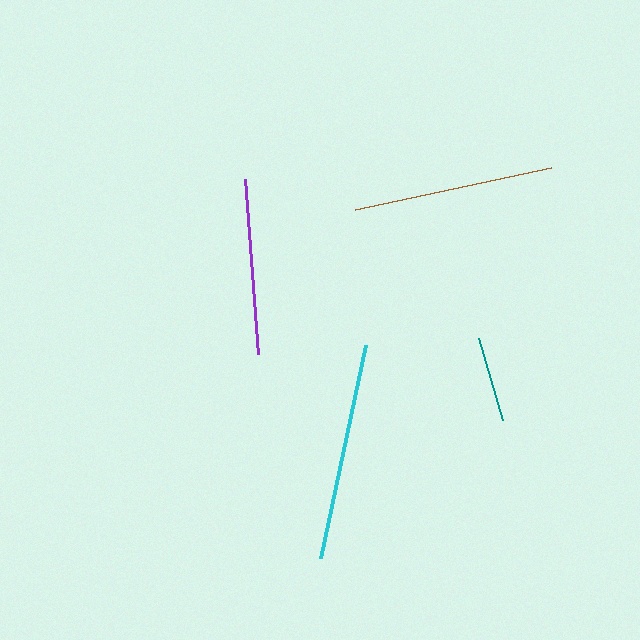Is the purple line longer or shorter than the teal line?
The purple line is longer than the teal line.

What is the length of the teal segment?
The teal segment is approximately 85 pixels long.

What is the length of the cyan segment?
The cyan segment is approximately 217 pixels long.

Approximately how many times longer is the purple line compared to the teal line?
The purple line is approximately 2.1 times the length of the teal line.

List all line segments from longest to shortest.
From longest to shortest: cyan, brown, purple, teal.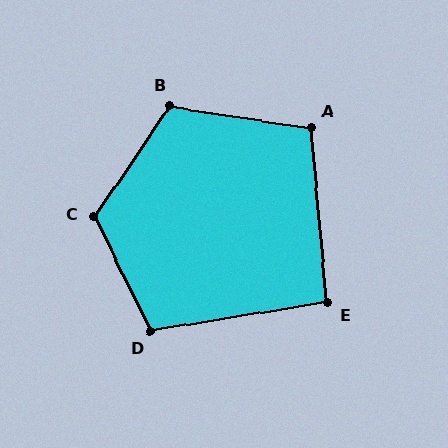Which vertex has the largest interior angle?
C, at approximately 120 degrees.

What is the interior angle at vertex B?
Approximately 115 degrees (obtuse).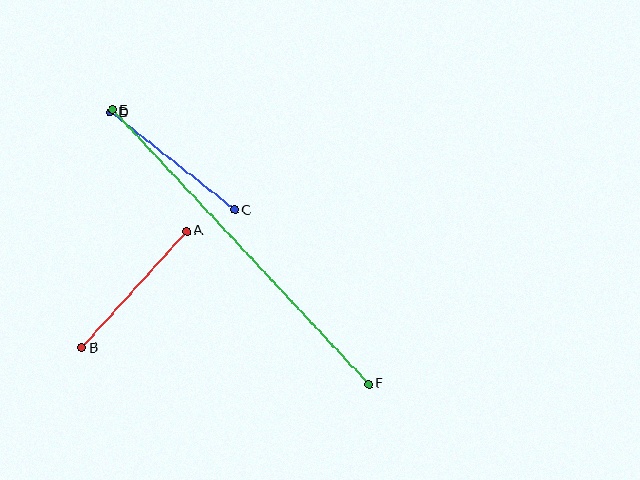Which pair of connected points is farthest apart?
Points E and F are farthest apart.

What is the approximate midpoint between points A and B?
The midpoint is at approximately (134, 289) pixels.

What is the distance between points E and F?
The distance is approximately 375 pixels.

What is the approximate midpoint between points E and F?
The midpoint is at approximately (241, 247) pixels.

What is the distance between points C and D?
The distance is approximately 157 pixels.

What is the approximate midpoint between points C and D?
The midpoint is at approximately (173, 161) pixels.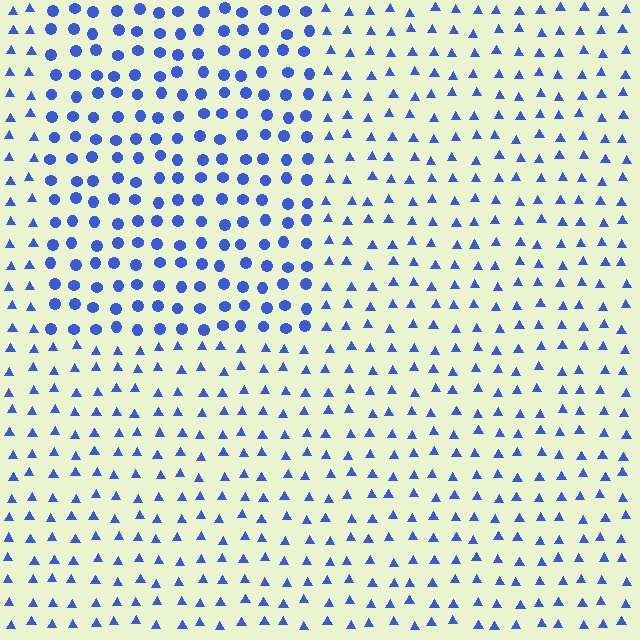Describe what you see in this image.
The image is filled with small blue elements arranged in a uniform grid. A rectangle-shaped region contains circles, while the surrounding area contains triangles. The boundary is defined purely by the change in element shape.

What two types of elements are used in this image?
The image uses circles inside the rectangle region and triangles outside it.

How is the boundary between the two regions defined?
The boundary is defined by a change in element shape: circles inside vs. triangles outside. All elements share the same color and spacing.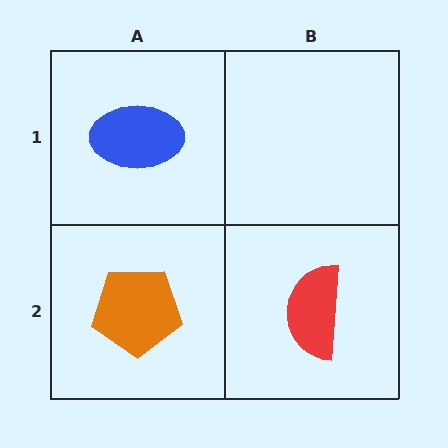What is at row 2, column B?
A red semicircle.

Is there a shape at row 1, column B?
No, that cell is empty.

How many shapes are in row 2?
2 shapes.